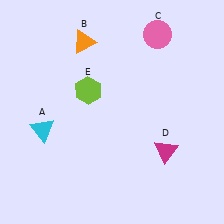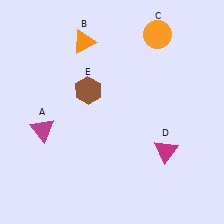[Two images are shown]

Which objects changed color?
A changed from cyan to magenta. C changed from pink to orange. E changed from lime to brown.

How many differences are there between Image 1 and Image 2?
There are 3 differences between the two images.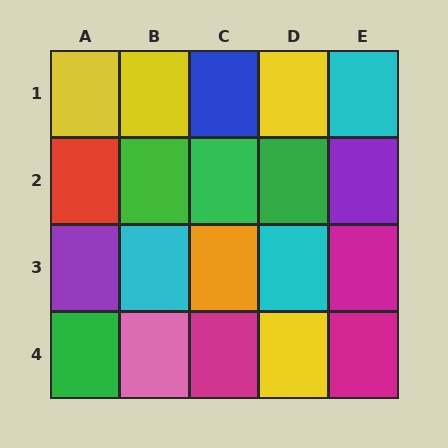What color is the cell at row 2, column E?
Purple.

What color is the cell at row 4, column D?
Yellow.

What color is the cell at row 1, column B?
Yellow.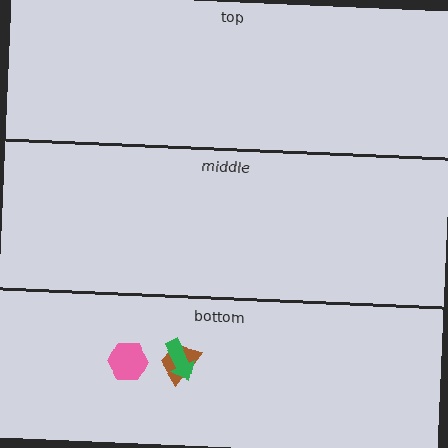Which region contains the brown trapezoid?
The bottom region.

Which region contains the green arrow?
The bottom region.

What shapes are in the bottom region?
The brown trapezoid, the pink hexagon, the green arrow.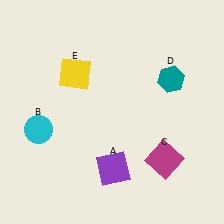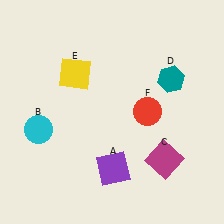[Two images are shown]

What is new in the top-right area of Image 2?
A red circle (F) was added in the top-right area of Image 2.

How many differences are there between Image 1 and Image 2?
There is 1 difference between the two images.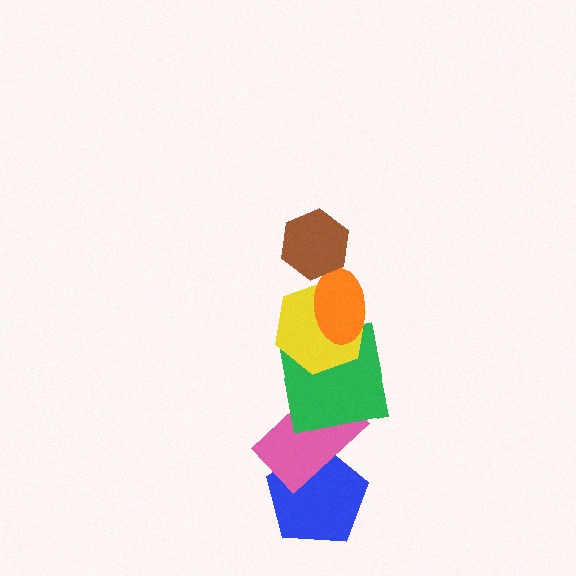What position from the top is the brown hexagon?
The brown hexagon is 1st from the top.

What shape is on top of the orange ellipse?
The brown hexagon is on top of the orange ellipse.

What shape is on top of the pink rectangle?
The green square is on top of the pink rectangle.